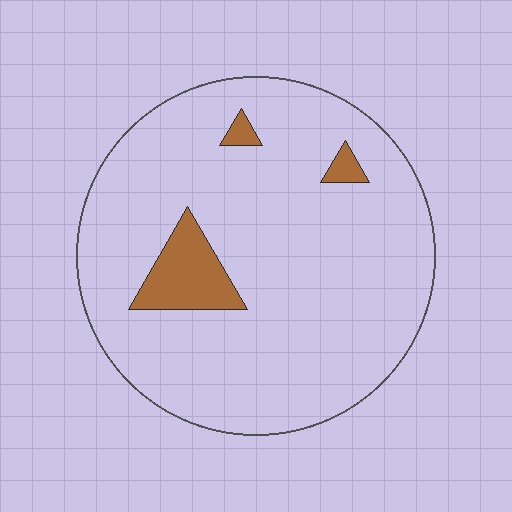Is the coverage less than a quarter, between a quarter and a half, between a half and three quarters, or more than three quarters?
Less than a quarter.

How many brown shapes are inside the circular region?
3.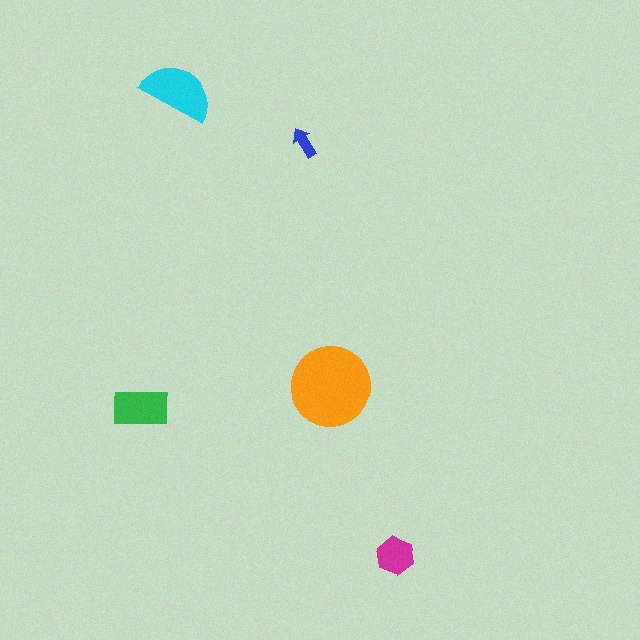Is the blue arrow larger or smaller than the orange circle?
Smaller.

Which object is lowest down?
The magenta hexagon is bottommost.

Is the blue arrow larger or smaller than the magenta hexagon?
Smaller.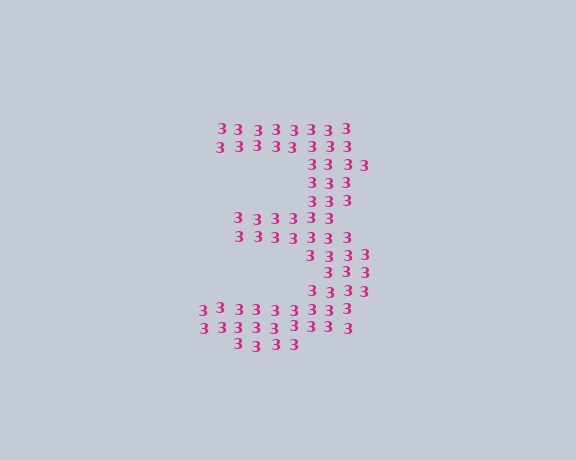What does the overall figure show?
The overall figure shows the digit 3.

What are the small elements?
The small elements are digit 3's.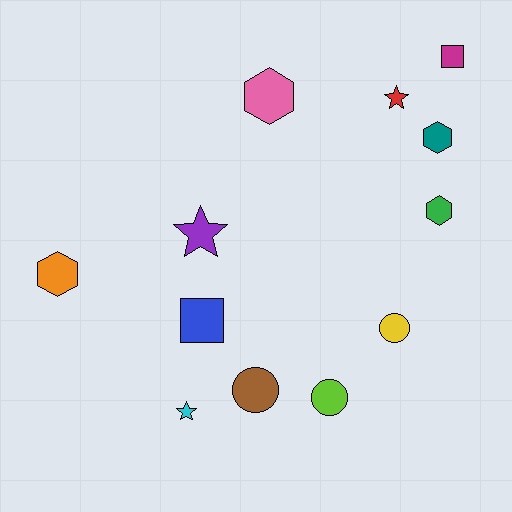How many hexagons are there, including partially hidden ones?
There are 4 hexagons.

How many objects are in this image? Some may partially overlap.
There are 12 objects.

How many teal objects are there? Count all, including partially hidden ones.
There is 1 teal object.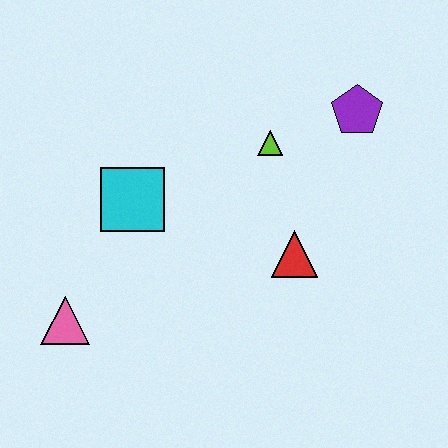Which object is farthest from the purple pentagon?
The pink triangle is farthest from the purple pentagon.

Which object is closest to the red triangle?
The lime triangle is closest to the red triangle.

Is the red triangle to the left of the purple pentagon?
Yes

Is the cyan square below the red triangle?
No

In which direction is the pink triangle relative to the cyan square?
The pink triangle is below the cyan square.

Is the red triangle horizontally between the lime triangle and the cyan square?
No